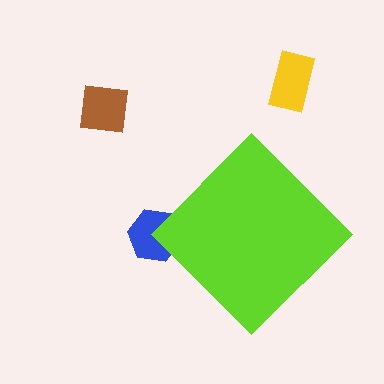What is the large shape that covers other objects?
A lime diamond.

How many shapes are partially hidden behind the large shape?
1 shape is partially hidden.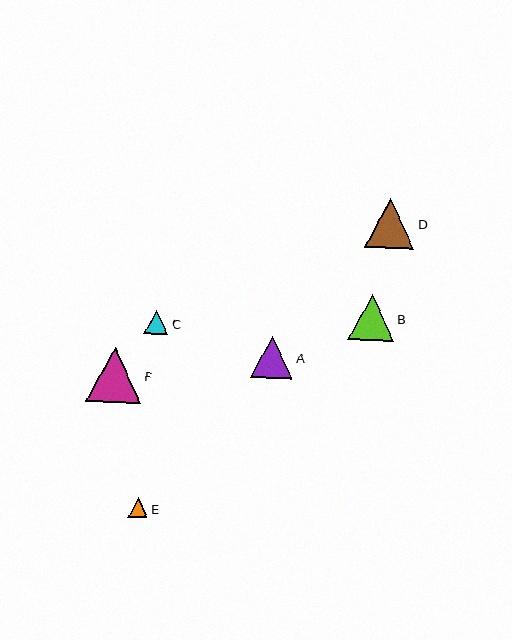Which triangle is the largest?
Triangle F is the largest with a size of approximately 55 pixels.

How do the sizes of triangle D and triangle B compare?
Triangle D and triangle B are approximately the same size.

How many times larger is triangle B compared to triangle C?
Triangle B is approximately 1.9 times the size of triangle C.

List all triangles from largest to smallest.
From largest to smallest: F, D, B, A, C, E.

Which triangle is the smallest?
Triangle E is the smallest with a size of approximately 19 pixels.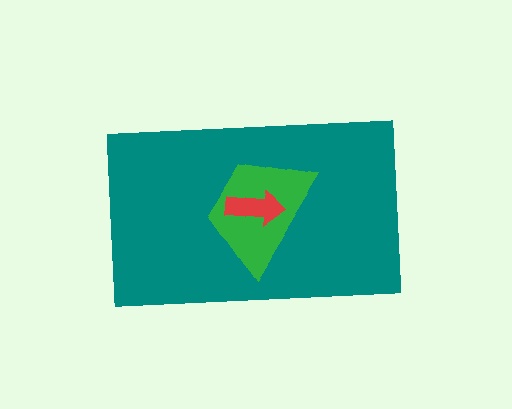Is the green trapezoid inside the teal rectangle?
Yes.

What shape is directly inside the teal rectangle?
The green trapezoid.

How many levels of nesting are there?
3.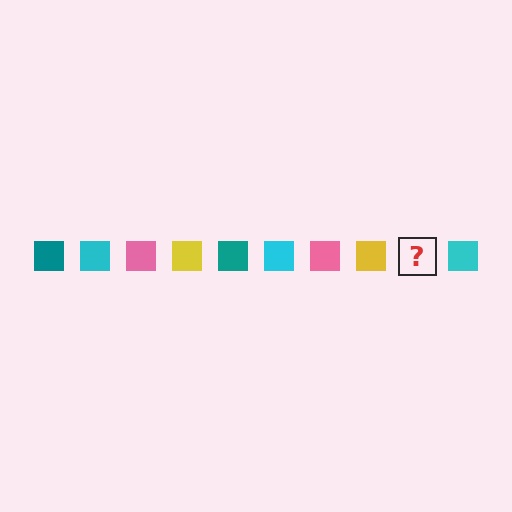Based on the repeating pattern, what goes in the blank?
The blank should be a teal square.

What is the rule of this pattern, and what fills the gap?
The rule is that the pattern cycles through teal, cyan, pink, yellow squares. The gap should be filled with a teal square.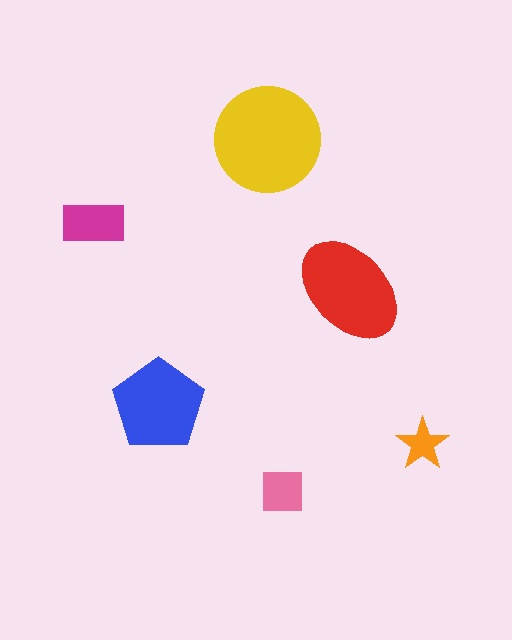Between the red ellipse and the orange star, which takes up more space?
The red ellipse.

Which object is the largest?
The yellow circle.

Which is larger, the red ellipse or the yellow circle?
The yellow circle.